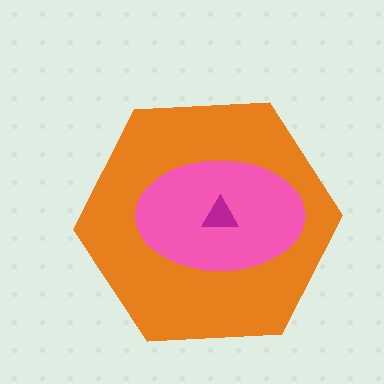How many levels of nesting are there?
3.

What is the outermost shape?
The orange hexagon.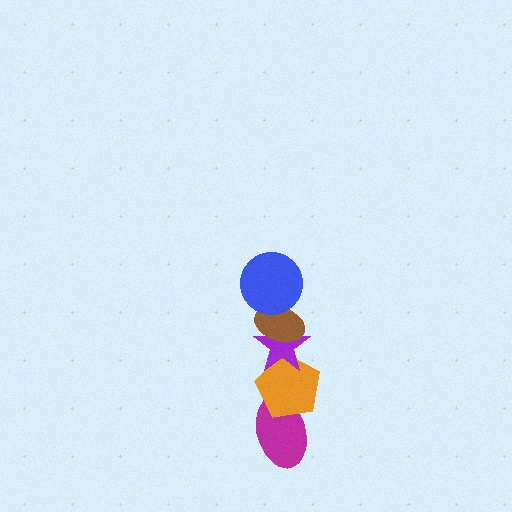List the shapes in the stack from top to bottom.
From top to bottom: the blue circle, the brown ellipse, the purple star, the orange pentagon, the magenta ellipse.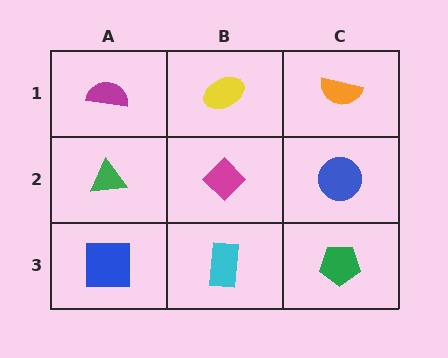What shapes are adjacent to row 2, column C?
An orange semicircle (row 1, column C), a green pentagon (row 3, column C), a magenta diamond (row 2, column B).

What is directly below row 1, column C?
A blue circle.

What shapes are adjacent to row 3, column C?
A blue circle (row 2, column C), a cyan rectangle (row 3, column B).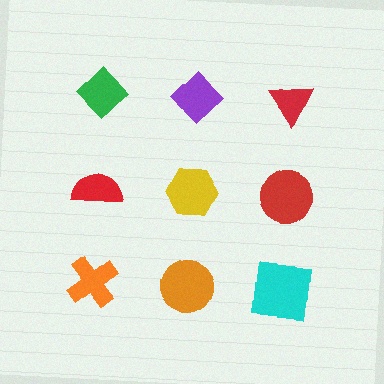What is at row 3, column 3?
A cyan square.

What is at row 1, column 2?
A purple diamond.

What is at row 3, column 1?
An orange cross.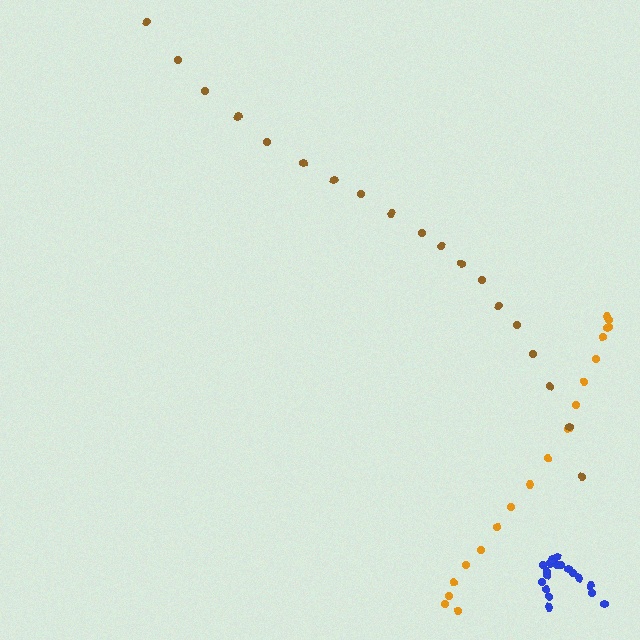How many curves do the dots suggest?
There are 3 distinct paths.